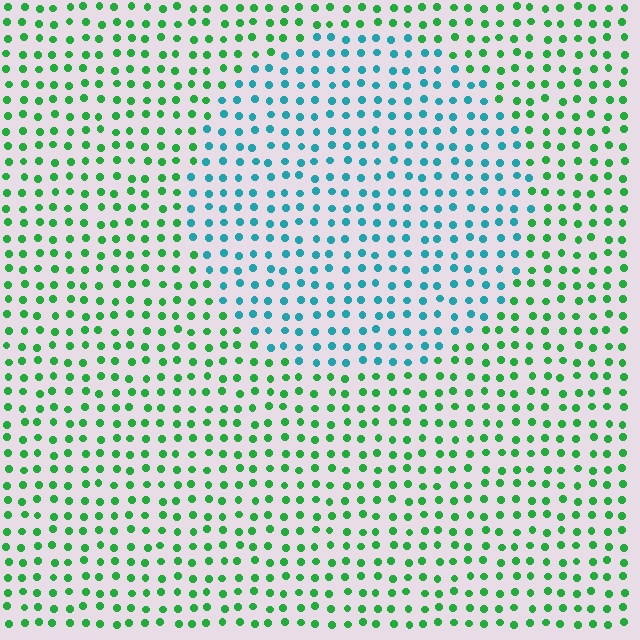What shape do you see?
I see a circle.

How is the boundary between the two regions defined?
The boundary is defined purely by a slight shift in hue (about 53 degrees). Spacing, size, and orientation are identical on both sides.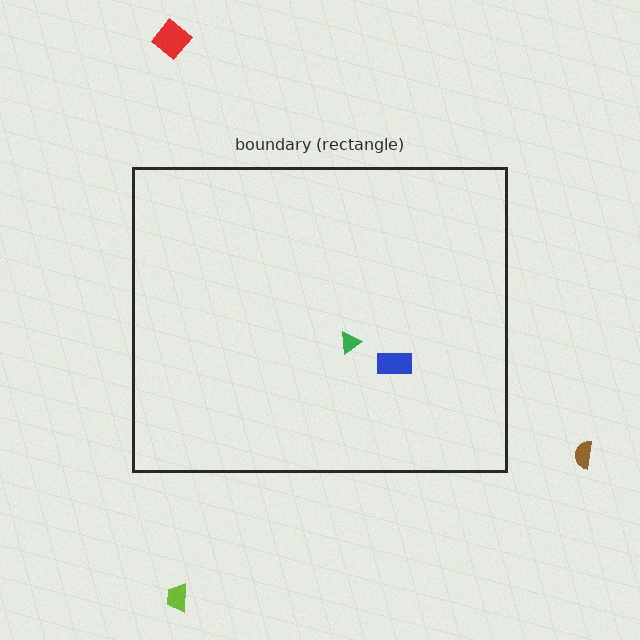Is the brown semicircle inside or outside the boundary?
Outside.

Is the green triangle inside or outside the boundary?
Inside.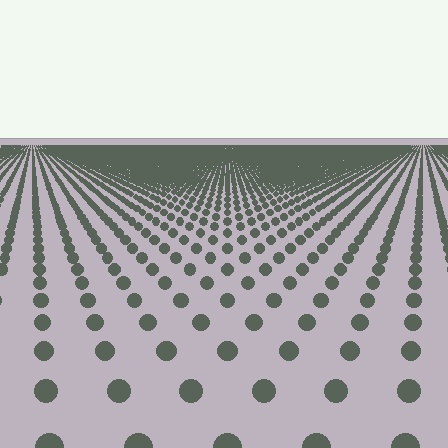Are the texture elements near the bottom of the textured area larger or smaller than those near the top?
Larger. Near the bottom, elements are closer to the viewer and appear at a bigger on-screen size.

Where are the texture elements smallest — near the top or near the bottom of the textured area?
Near the top.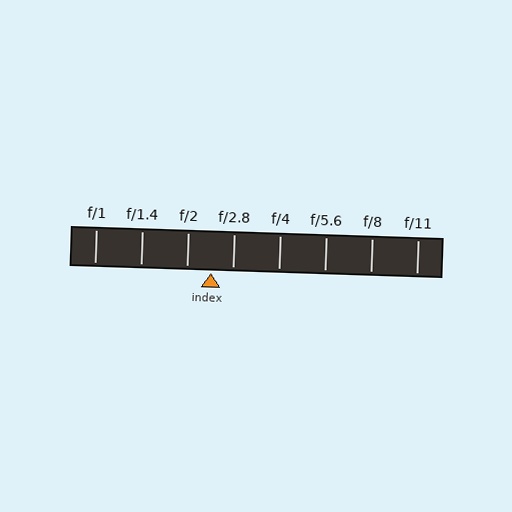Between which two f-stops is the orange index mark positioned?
The index mark is between f/2 and f/2.8.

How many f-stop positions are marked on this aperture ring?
There are 8 f-stop positions marked.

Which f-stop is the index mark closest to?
The index mark is closest to f/2.8.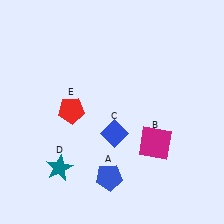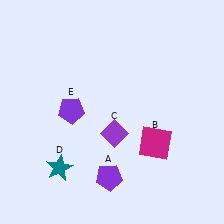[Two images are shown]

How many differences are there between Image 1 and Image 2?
There are 3 differences between the two images.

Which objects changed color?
A changed from blue to purple. C changed from blue to purple. E changed from red to purple.